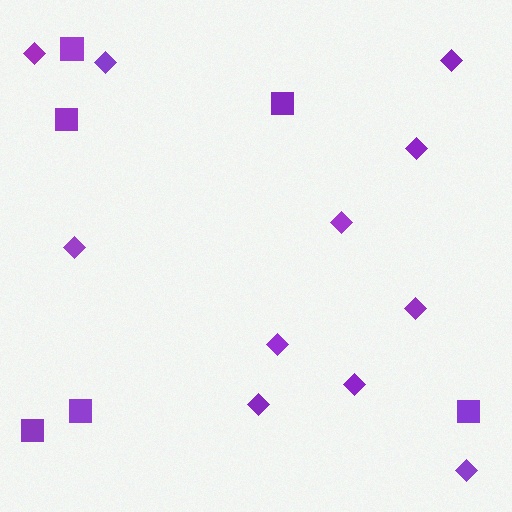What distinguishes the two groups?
There are 2 groups: one group of squares (6) and one group of diamonds (11).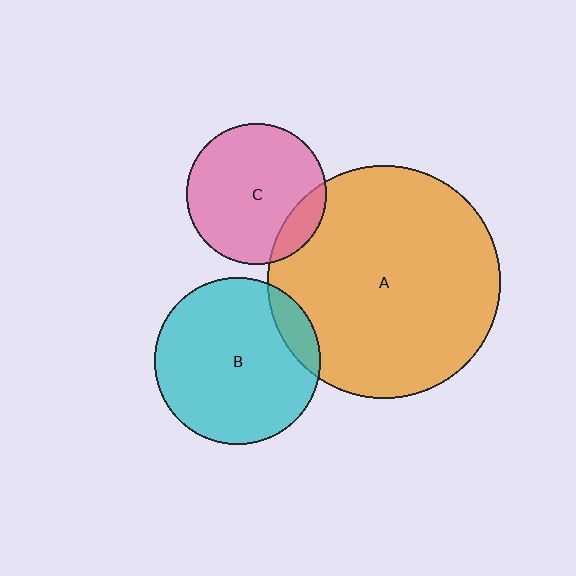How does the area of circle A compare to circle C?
Approximately 2.7 times.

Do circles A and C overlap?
Yes.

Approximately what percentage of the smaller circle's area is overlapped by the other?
Approximately 15%.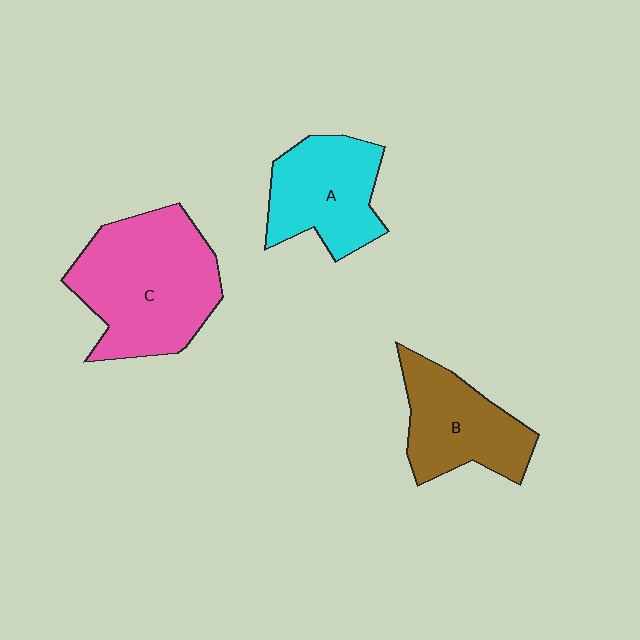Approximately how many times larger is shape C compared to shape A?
Approximately 1.5 times.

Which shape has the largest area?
Shape C (pink).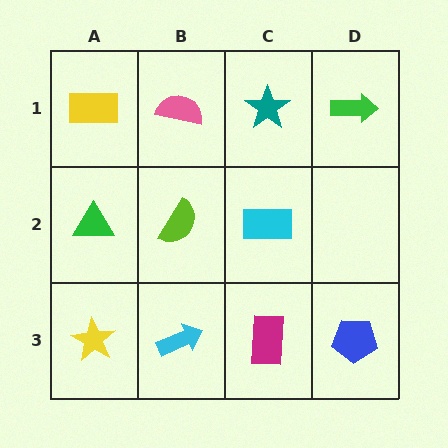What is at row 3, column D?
A blue pentagon.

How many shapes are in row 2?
3 shapes.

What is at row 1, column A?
A yellow rectangle.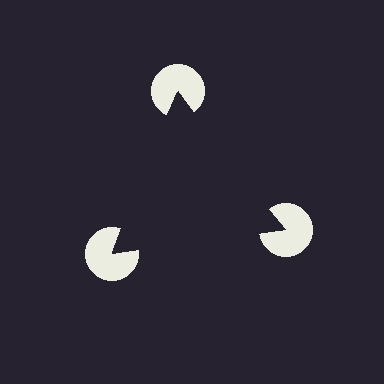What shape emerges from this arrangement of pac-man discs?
An illusory triangle — its edges are inferred from the aligned wedge cuts in the pac-man discs, not physically drawn.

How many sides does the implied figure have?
3 sides.